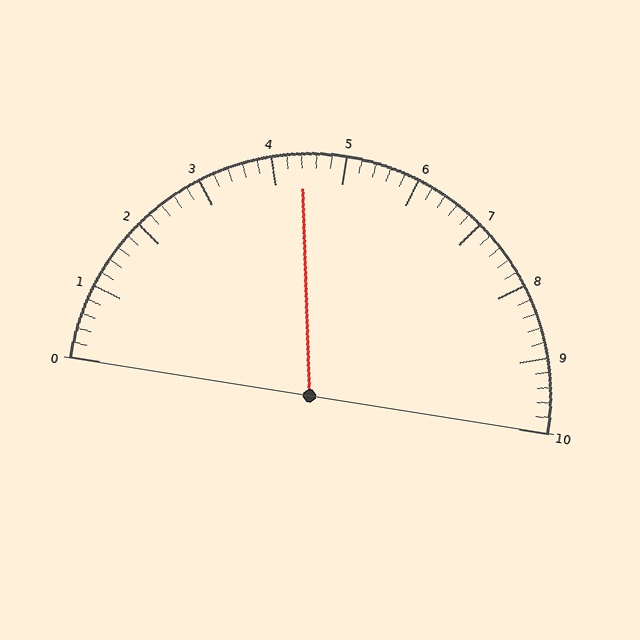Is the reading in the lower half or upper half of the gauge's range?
The reading is in the lower half of the range (0 to 10).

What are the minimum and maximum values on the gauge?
The gauge ranges from 0 to 10.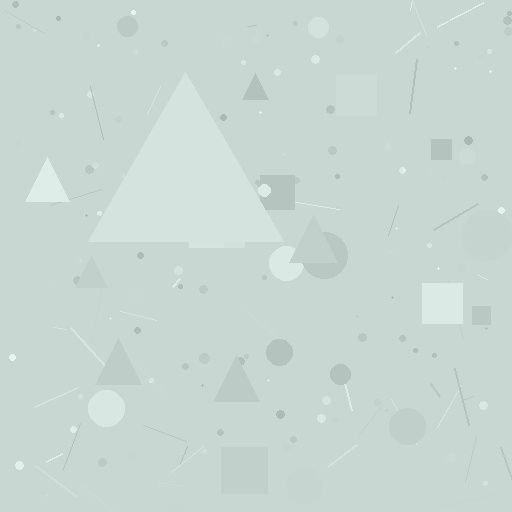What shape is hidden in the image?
A triangle is hidden in the image.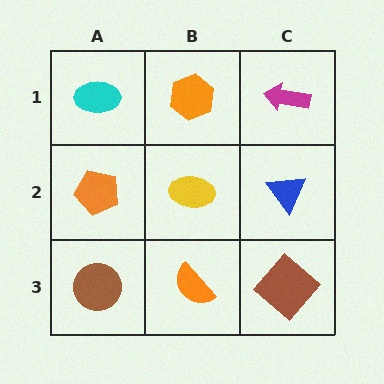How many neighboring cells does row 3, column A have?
2.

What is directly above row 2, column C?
A magenta arrow.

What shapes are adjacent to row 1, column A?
An orange pentagon (row 2, column A), an orange hexagon (row 1, column B).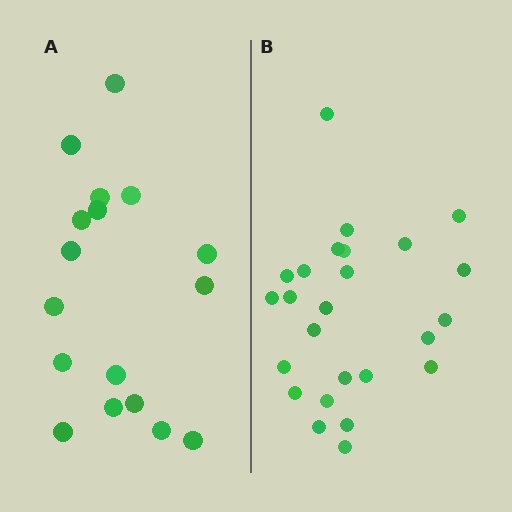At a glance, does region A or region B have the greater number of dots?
Region B (the right region) has more dots.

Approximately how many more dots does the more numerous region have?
Region B has roughly 8 or so more dots than region A.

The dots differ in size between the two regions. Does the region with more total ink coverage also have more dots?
No. Region A has more total ink coverage because its dots are larger, but region B actually contains more individual dots. Total area can be misleading — the number of items is what matters here.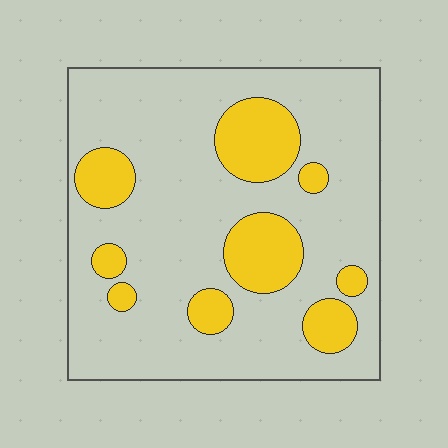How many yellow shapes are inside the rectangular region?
9.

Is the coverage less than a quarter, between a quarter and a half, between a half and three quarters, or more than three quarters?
Less than a quarter.